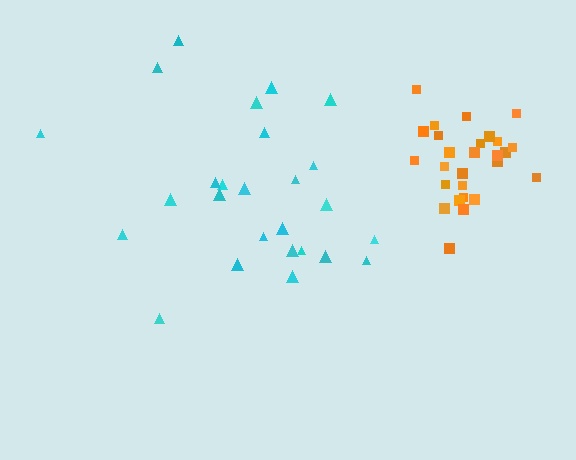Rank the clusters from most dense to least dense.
orange, cyan.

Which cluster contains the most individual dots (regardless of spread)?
Orange (28).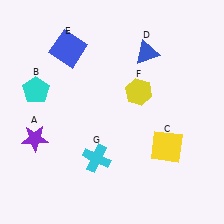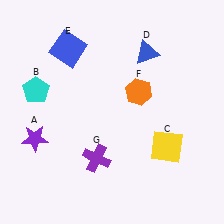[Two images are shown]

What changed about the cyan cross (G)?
In Image 1, G is cyan. In Image 2, it changed to purple.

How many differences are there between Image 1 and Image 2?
There are 2 differences between the two images.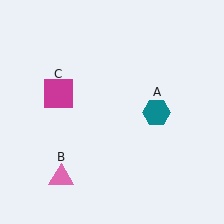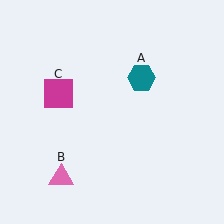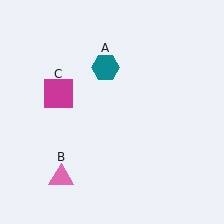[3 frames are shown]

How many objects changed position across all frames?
1 object changed position: teal hexagon (object A).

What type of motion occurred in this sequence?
The teal hexagon (object A) rotated counterclockwise around the center of the scene.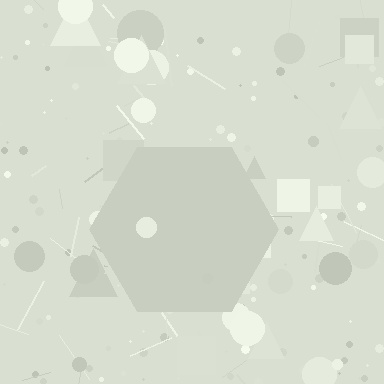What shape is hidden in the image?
A hexagon is hidden in the image.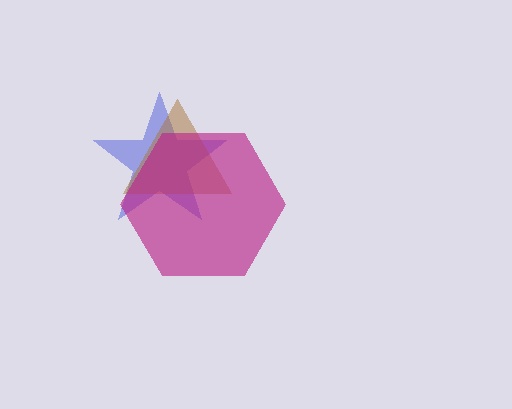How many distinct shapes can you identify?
There are 3 distinct shapes: a blue star, a brown triangle, a magenta hexagon.